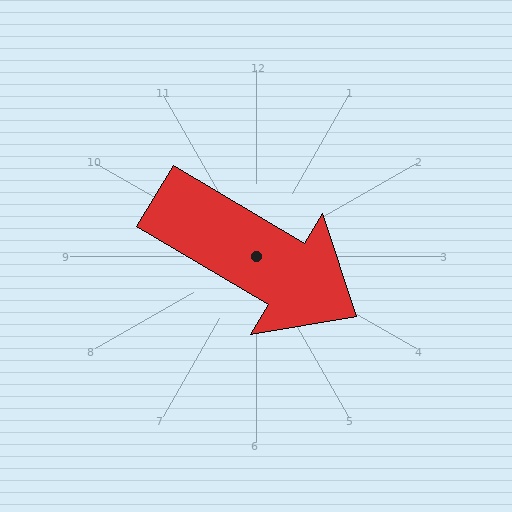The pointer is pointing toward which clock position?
Roughly 4 o'clock.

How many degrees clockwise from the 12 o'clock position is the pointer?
Approximately 121 degrees.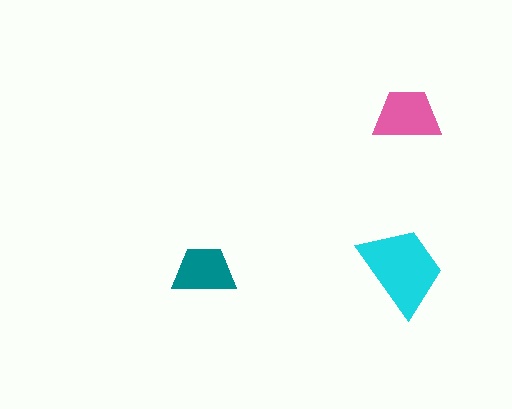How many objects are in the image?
There are 3 objects in the image.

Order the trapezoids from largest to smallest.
the cyan one, the pink one, the teal one.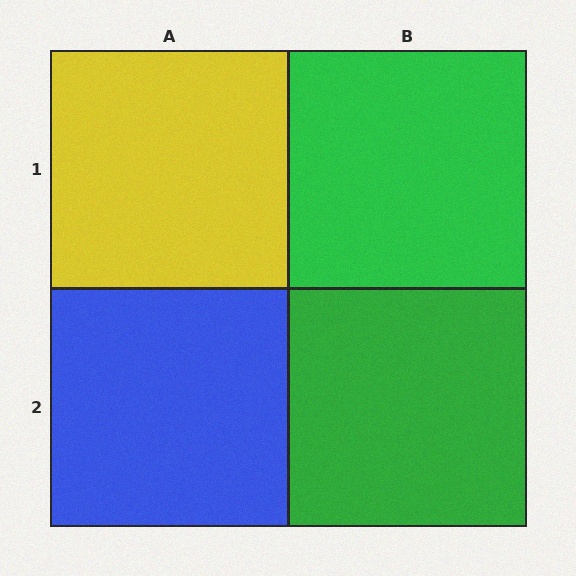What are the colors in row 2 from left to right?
Blue, green.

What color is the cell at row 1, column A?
Yellow.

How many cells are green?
2 cells are green.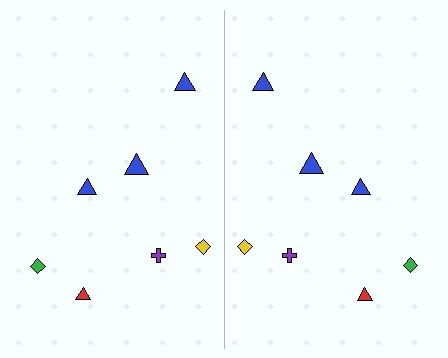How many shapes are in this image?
There are 14 shapes in this image.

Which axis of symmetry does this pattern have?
The pattern has a vertical axis of symmetry running through the center of the image.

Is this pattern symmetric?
Yes, this pattern has bilateral (reflection) symmetry.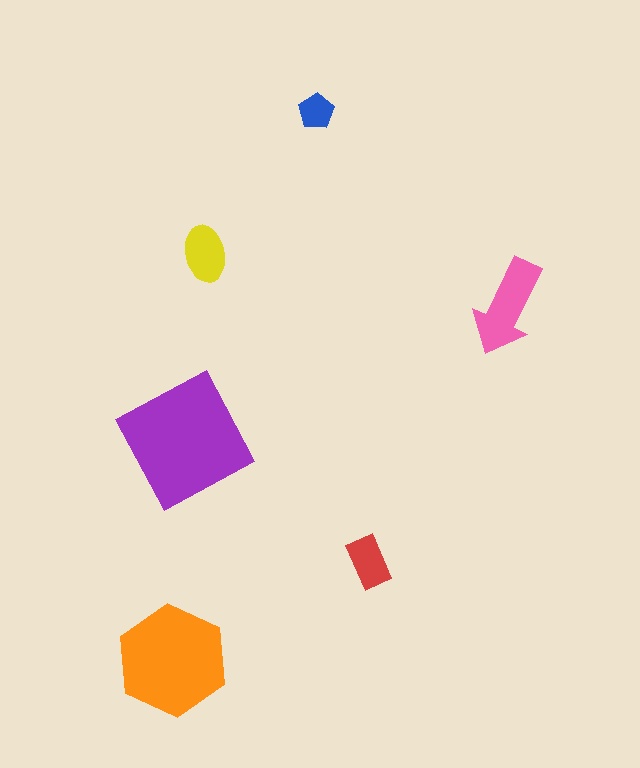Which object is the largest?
The purple square.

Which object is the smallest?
The blue pentagon.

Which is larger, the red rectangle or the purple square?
The purple square.